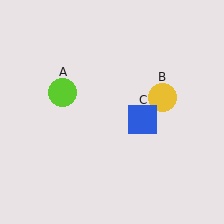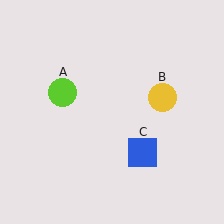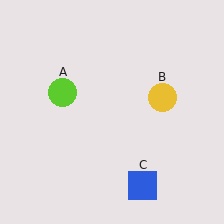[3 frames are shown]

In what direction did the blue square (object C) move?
The blue square (object C) moved down.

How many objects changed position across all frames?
1 object changed position: blue square (object C).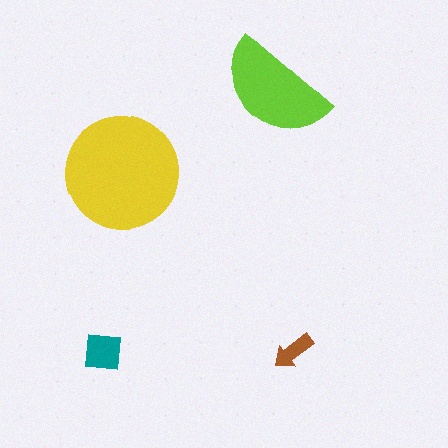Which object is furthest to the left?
The teal square is leftmost.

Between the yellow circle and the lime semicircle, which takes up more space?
The yellow circle.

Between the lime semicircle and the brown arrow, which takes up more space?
The lime semicircle.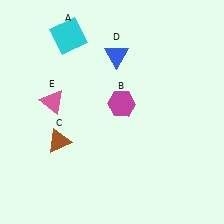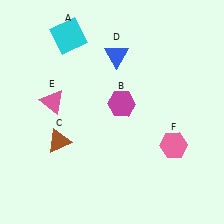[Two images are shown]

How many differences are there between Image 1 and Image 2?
There is 1 difference between the two images.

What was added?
A pink hexagon (F) was added in Image 2.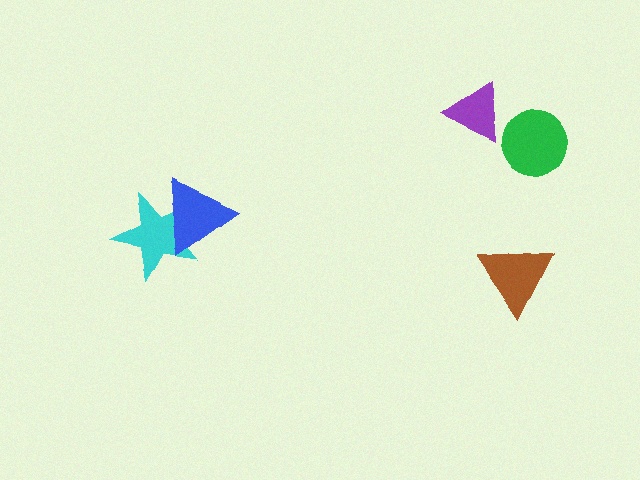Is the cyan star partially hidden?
Yes, it is partially covered by another shape.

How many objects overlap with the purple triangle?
0 objects overlap with the purple triangle.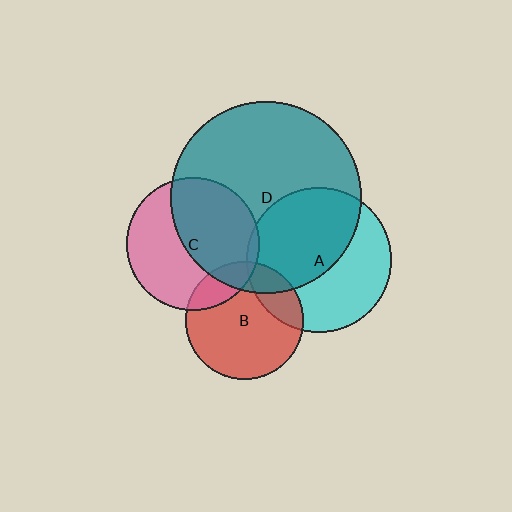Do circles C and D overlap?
Yes.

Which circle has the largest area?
Circle D (teal).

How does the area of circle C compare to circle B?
Approximately 1.3 times.